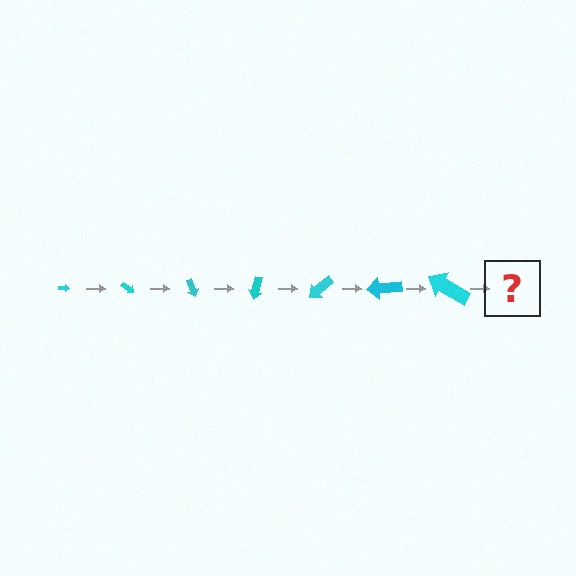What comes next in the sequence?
The next element should be an arrow, larger than the previous one and rotated 245 degrees from the start.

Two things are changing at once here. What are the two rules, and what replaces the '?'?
The two rules are that the arrow grows larger each step and it rotates 35 degrees each step. The '?' should be an arrow, larger than the previous one and rotated 245 degrees from the start.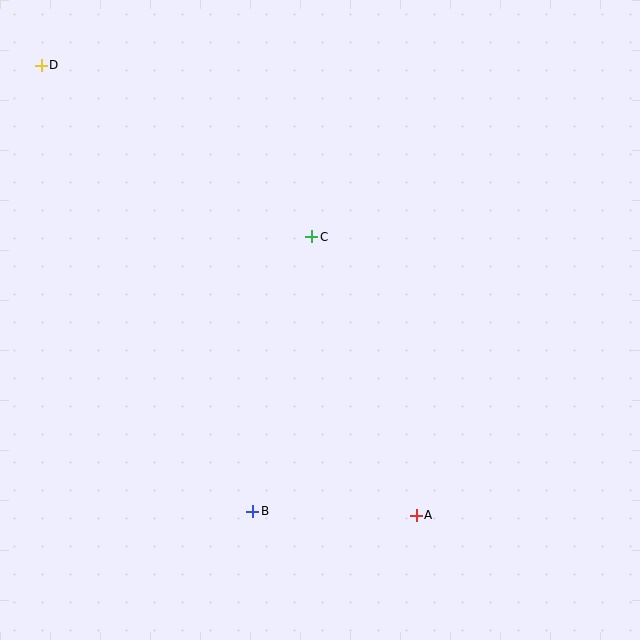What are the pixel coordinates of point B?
Point B is at (253, 511).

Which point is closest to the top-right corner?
Point C is closest to the top-right corner.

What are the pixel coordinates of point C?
Point C is at (312, 237).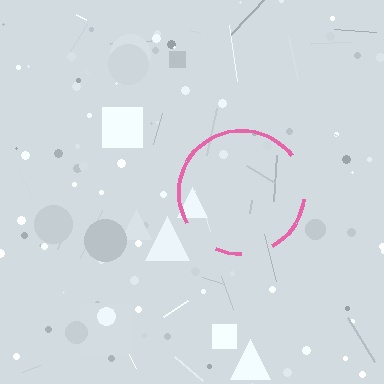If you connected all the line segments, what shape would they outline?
They would outline a circle.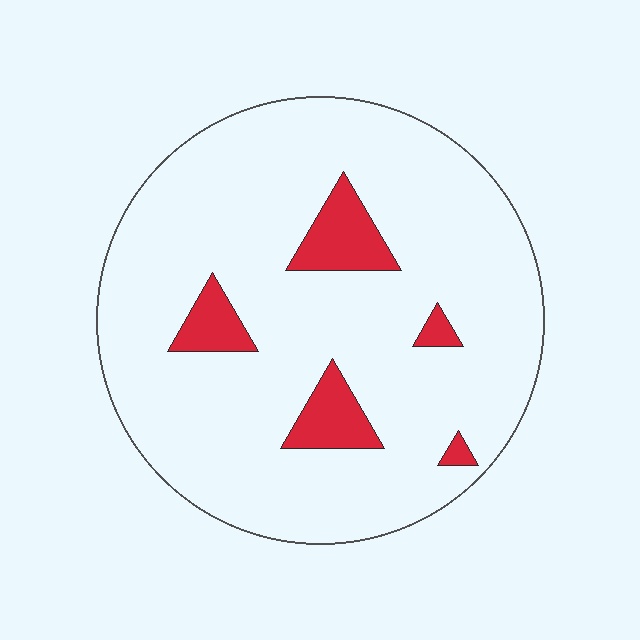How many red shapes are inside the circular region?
5.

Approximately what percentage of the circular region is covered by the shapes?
Approximately 10%.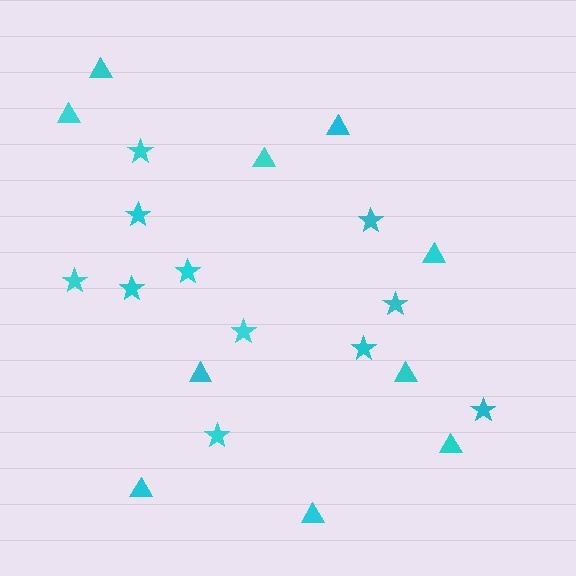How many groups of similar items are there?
There are 2 groups: one group of triangles (10) and one group of stars (11).